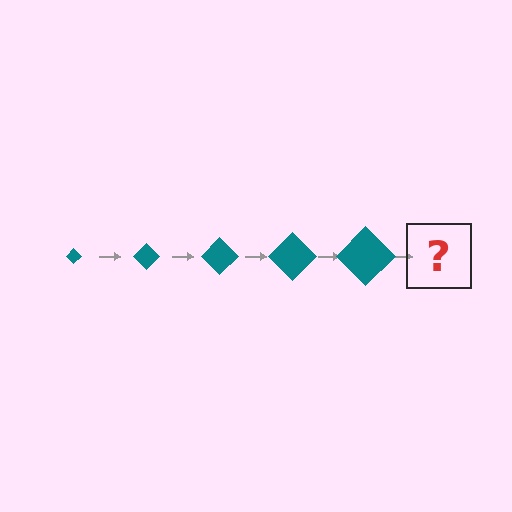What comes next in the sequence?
The next element should be a teal diamond, larger than the previous one.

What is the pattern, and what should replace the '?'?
The pattern is that the diamond gets progressively larger each step. The '?' should be a teal diamond, larger than the previous one.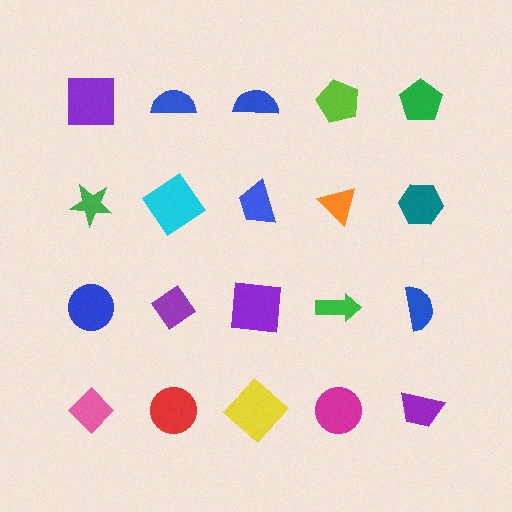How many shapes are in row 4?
5 shapes.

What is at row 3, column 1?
A blue circle.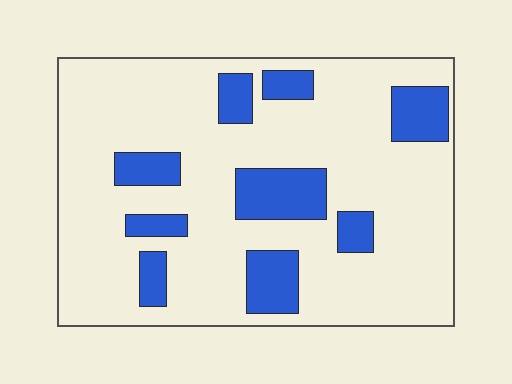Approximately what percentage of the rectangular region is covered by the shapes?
Approximately 20%.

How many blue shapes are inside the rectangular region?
9.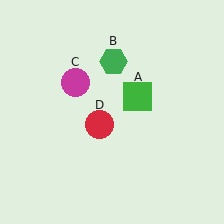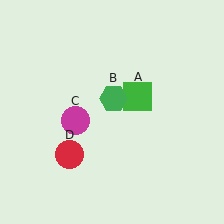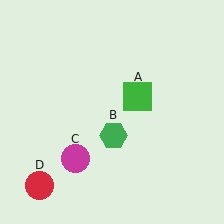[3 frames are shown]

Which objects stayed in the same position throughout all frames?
Green square (object A) remained stationary.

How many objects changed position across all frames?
3 objects changed position: green hexagon (object B), magenta circle (object C), red circle (object D).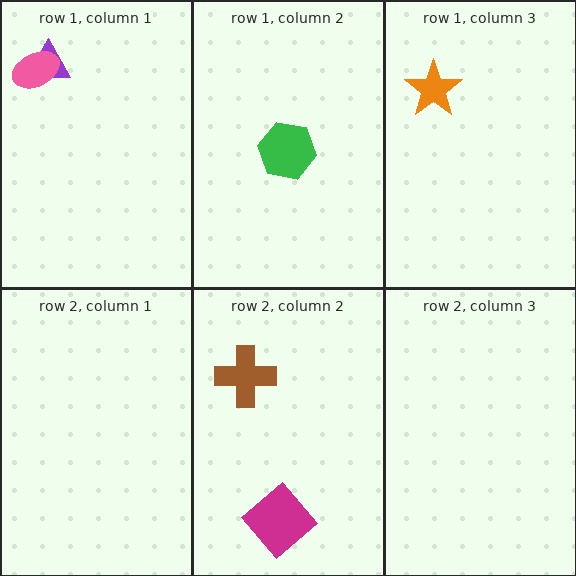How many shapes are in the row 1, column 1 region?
2.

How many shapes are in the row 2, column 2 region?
2.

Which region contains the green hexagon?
The row 1, column 2 region.